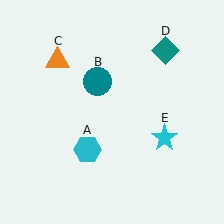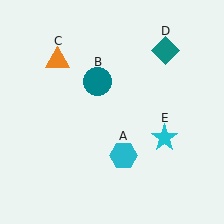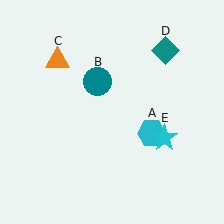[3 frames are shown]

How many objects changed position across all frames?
1 object changed position: cyan hexagon (object A).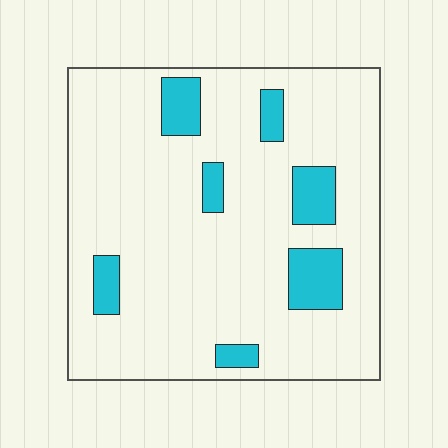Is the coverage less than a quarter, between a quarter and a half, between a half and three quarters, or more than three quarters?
Less than a quarter.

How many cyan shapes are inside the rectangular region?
7.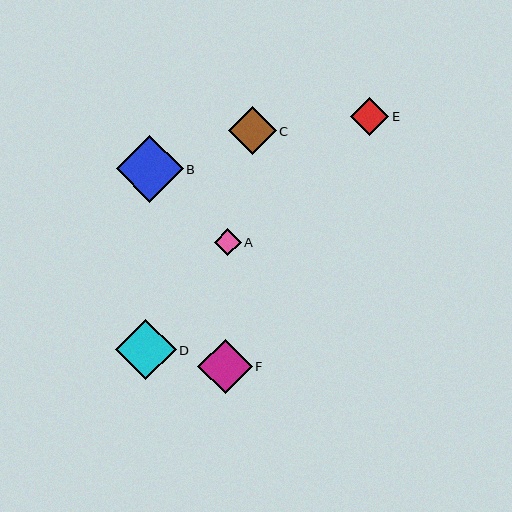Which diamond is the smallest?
Diamond A is the smallest with a size of approximately 27 pixels.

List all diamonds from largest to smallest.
From largest to smallest: B, D, F, C, E, A.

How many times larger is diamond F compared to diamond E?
Diamond F is approximately 1.4 times the size of diamond E.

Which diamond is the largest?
Diamond B is the largest with a size of approximately 67 pixels.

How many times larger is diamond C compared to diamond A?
Diamond C is approximately 1.7 times the size of diamond A.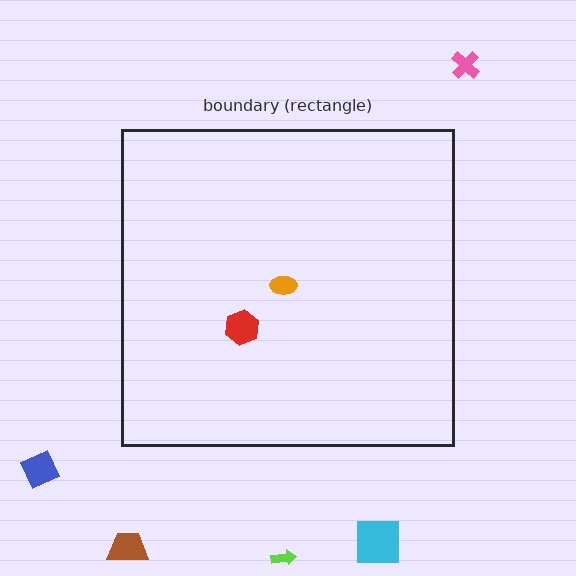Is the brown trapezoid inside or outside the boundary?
Outside.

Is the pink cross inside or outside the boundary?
Outside.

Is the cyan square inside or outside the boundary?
Outside.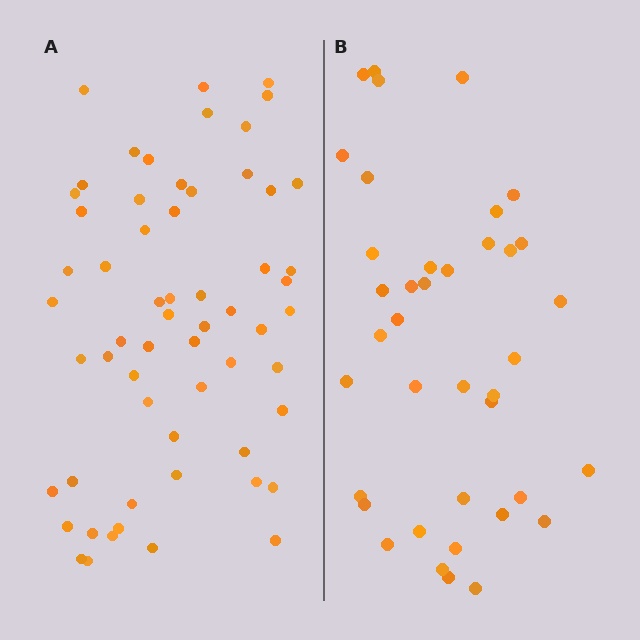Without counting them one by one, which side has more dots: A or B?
Region A (the left region) has more dots.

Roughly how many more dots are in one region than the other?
Region A has approximately 20 more dots than region B.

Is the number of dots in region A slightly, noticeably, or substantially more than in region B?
Region A has substantially more. The ratio is roughly 1.5 to 1.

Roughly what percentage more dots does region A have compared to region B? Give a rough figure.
About 55% more.